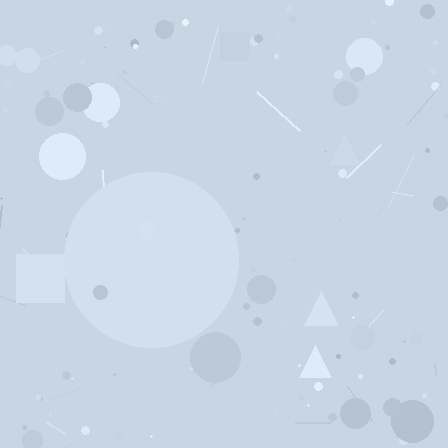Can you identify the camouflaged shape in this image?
The camouflaged shape is a circle.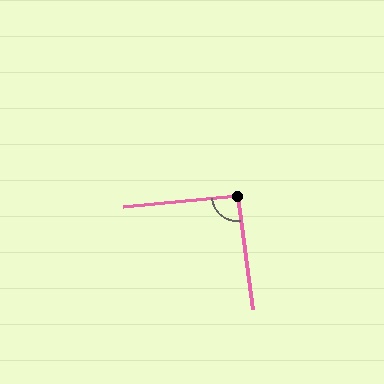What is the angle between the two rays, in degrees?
Approximately 92 degrees.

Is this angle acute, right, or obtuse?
It is approximately a right angle.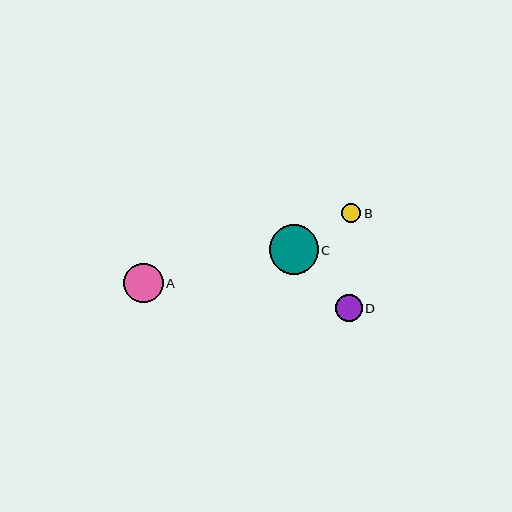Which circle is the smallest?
Circle B is the smallest with a size of approximately 19 pixels.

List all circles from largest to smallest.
From largest to smallest: C, A, D, B.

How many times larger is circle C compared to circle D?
Circle C is approximately 1.8 times the size of circle D.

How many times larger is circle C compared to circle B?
Circle C is approximately 2.6 times the size of circle B.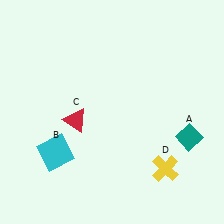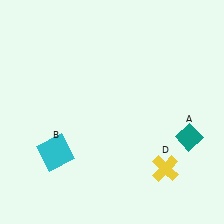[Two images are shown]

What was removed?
The red triangle (C) was removed in Image 2.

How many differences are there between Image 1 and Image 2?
There is 1 difference between the two images.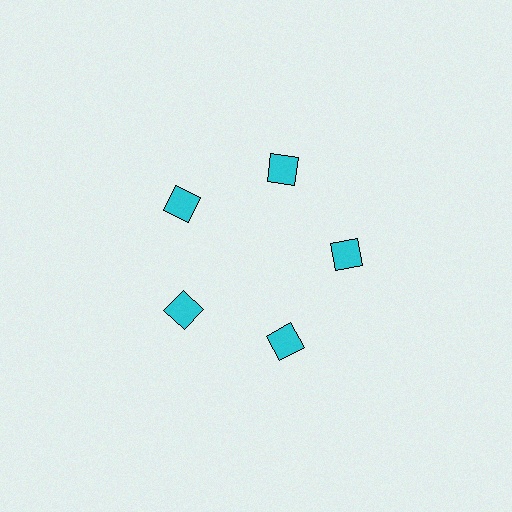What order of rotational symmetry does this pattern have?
This pattern has 5-fold rotational symmetry.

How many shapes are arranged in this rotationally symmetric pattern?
There are 5 shapes, arranged in 5 groups of 1.